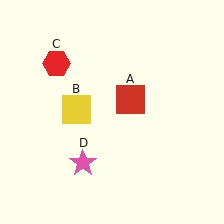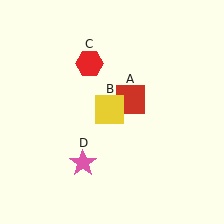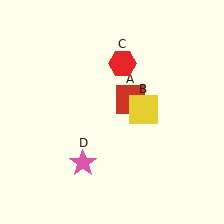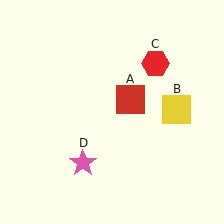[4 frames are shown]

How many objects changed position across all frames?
2 objects changed position: yellow square (object B), red hexagon (object C).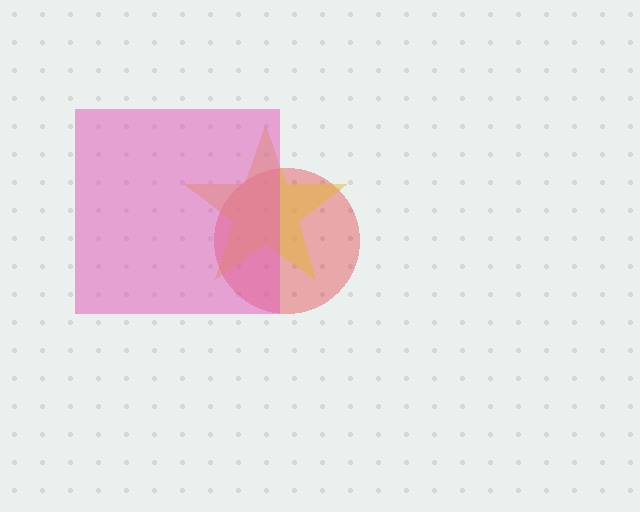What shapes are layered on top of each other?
The layered shapes are: a red circle, a yellow star, a pink square.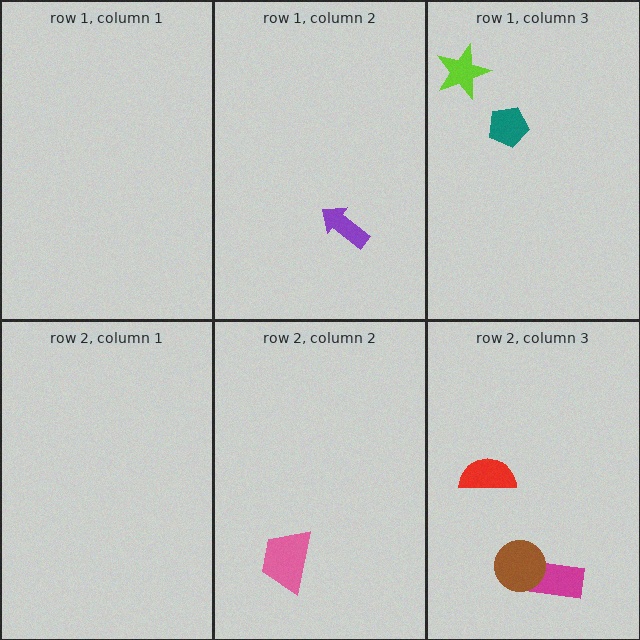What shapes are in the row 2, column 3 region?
The red semicircle, the magenta rectangle, the brown circle.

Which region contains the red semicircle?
The row 2, column 3 region.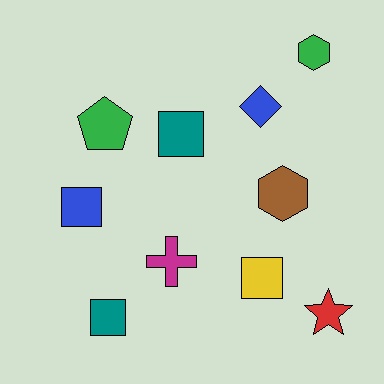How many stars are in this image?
There is 1 star.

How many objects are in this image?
There are 10 objects.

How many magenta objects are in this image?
There is 1 magenta object.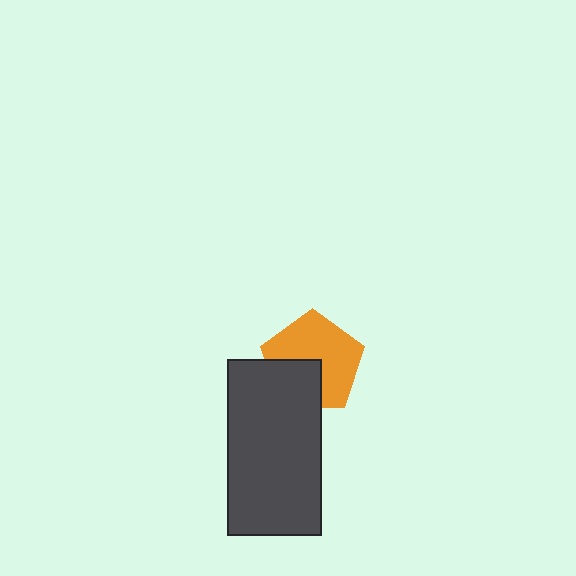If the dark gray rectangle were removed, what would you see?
You would see the complete orange pentagon.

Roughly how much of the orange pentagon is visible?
Most of it is visible (roughly 67%).